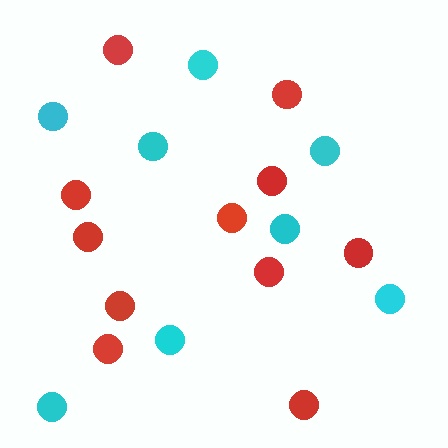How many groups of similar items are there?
There are 2 groups: one group of red circles (11) and one group of cyan circles (8).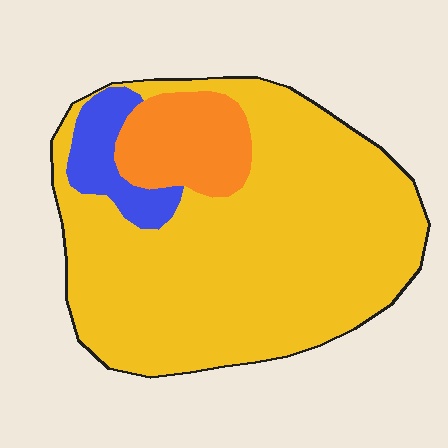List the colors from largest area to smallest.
From largest to smallest: yellow, orange, blue.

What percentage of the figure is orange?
Orange takes up about one eighth (1/8) of the figure.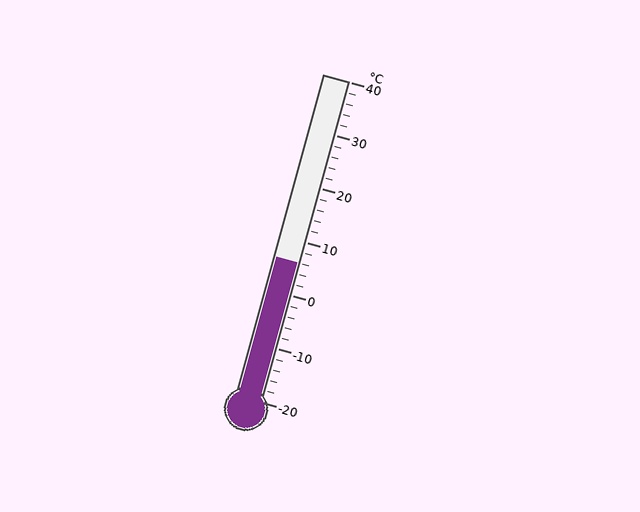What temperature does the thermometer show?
The thermometer shows approximately 6°C.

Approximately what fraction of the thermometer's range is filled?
The thermometer is filled to approximately 45% of its range.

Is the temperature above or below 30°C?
The temperature is below 30°C.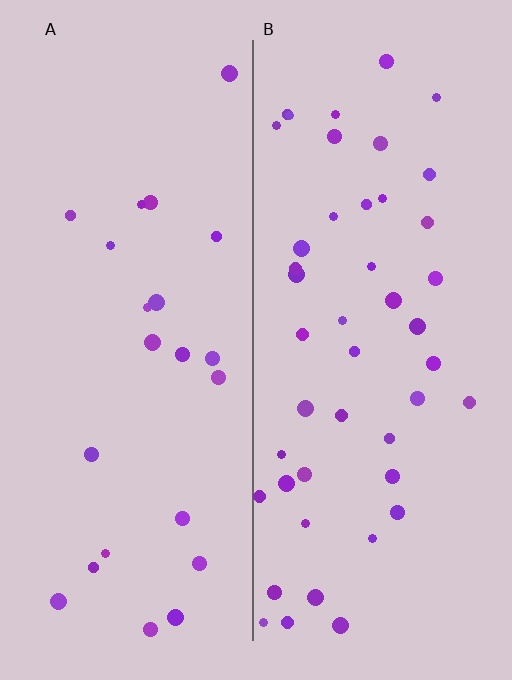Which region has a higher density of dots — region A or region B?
B (the right).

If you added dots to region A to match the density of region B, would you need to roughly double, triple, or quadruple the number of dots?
Approximately double.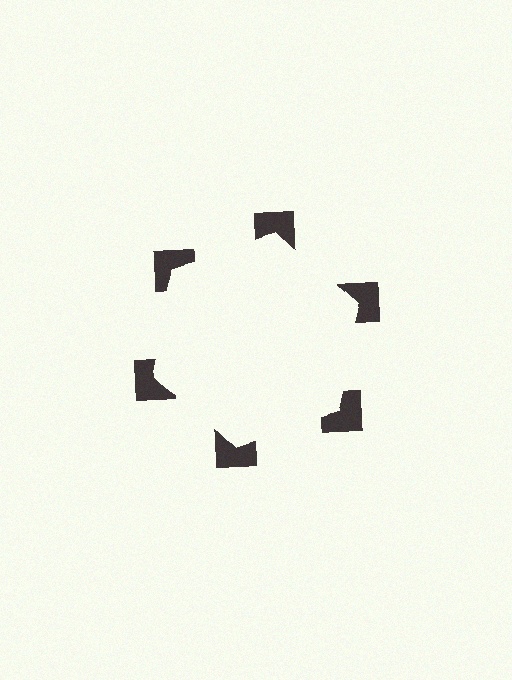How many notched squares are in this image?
There are 6 — one at each vertex of the illusory hexagon.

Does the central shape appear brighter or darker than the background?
It typically appears slightly brighter than the background, even though no actual brightness change is drawn.